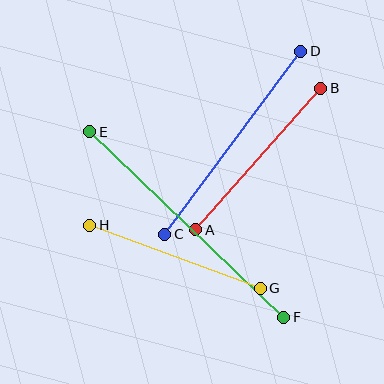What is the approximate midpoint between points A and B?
The midpoint is at approximately (258, 159) pixels.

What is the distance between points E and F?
The distance is approximately 268 pixels.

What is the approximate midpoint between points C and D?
The midpoint is at approximately (233, 143) pixels.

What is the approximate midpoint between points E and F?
The midpoint is at approximately (187, 224) pixels.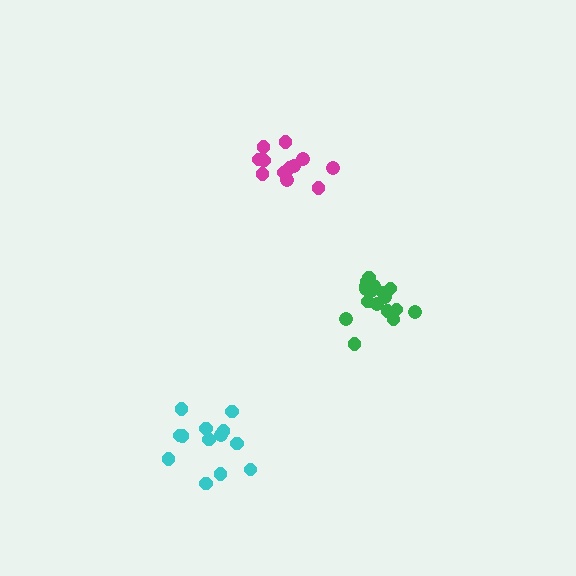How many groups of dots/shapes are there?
There are 3 groups.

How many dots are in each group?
Group 1: 13 dots, Group 2: 13 dots, Group 3: 17 dots (43 total).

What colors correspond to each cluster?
The clusters are colored: cyan, magenta, green.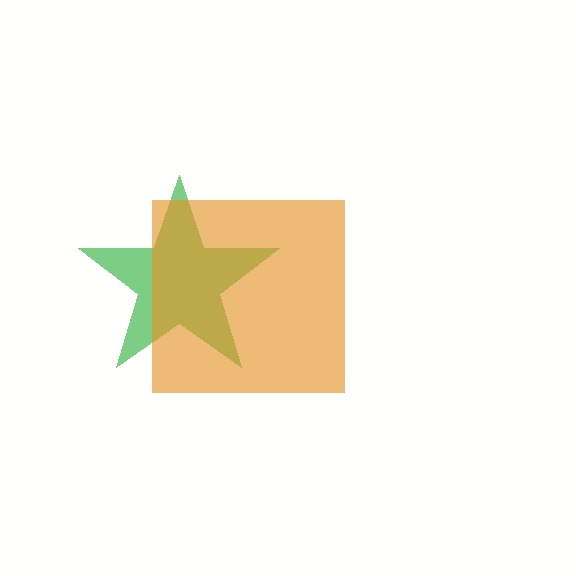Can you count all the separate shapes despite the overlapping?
Yes, there are 2 separate shapes.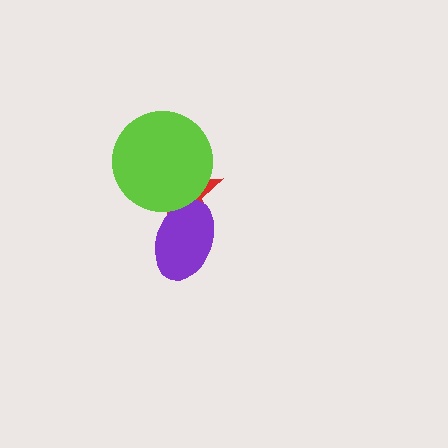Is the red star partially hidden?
Yes, it is partially covered by another shape.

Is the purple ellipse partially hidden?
Yes, it is partially covered by another shape.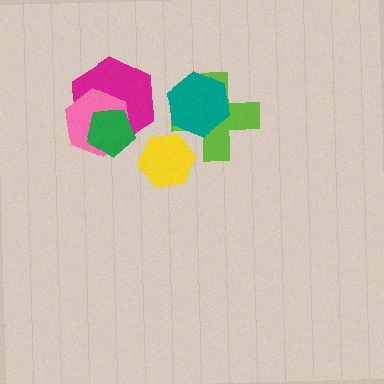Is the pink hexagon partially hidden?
Yes, it is partially covered by another shape.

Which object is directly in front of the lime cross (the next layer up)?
The teal hexagon is directly in front of the lime cross.